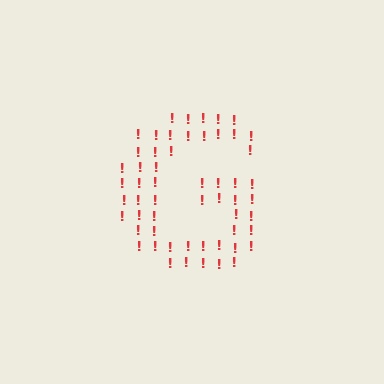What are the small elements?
The small elements are exclamation marks.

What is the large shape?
The large shape is the letter G.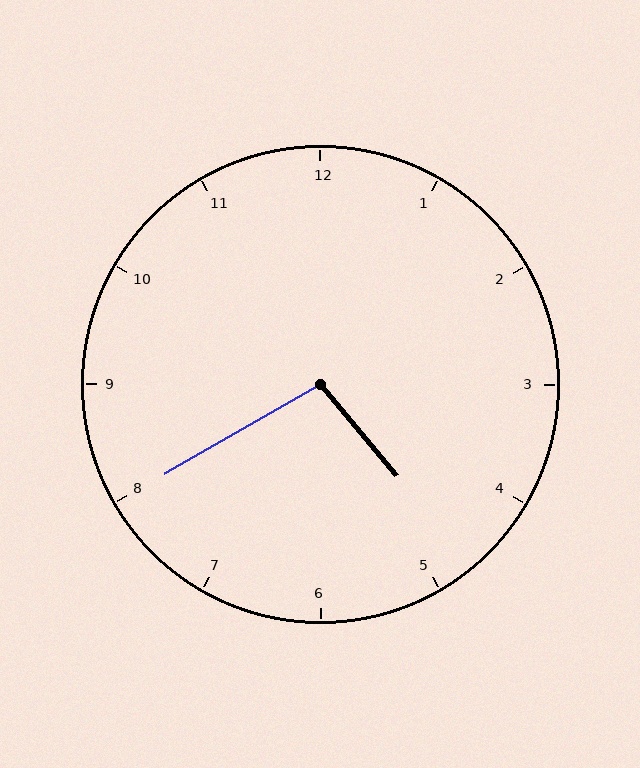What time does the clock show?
4:40.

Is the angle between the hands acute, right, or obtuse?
It is obtuse.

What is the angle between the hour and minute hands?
Approximately 100 degrees.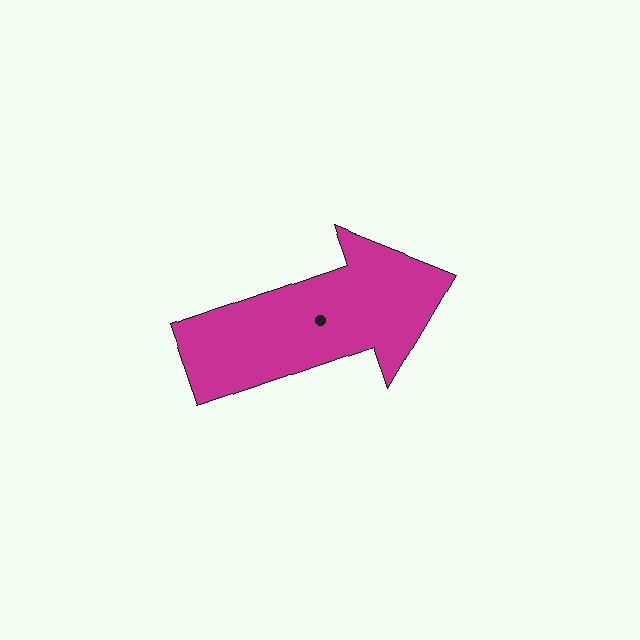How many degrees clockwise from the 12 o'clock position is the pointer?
Approximately 71 degrees.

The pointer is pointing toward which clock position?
Roughly 2 o'clock.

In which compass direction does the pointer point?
East.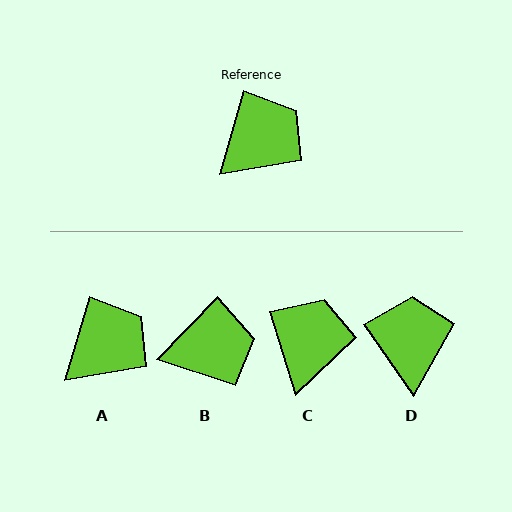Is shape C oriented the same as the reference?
No, it is off by about 33 degrees.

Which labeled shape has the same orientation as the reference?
A.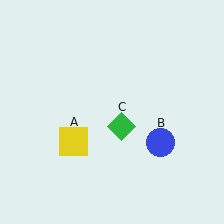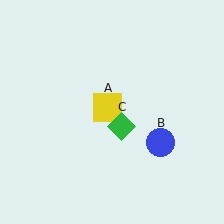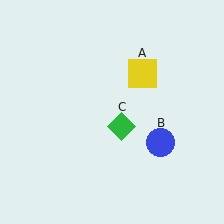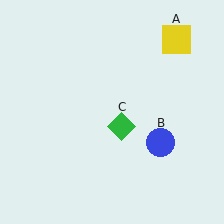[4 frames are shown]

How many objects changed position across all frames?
1 object changed position: yellow square (object A).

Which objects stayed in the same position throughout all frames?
Blue circle (object B) and green diamond (object C) remained stationary.